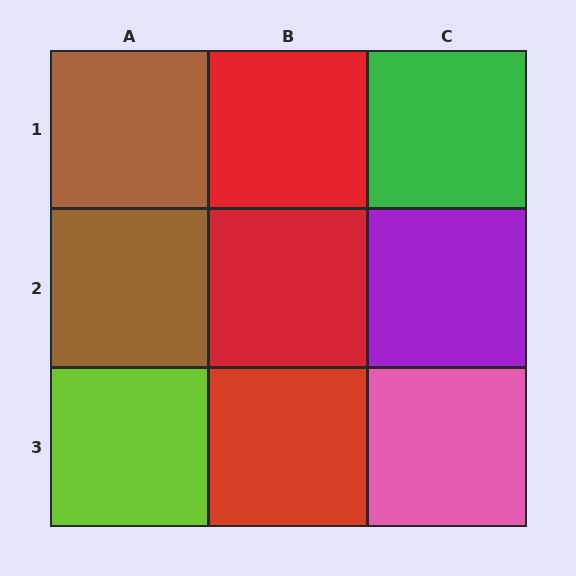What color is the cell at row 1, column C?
Green.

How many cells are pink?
1 cell is pink.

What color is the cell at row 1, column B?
Red.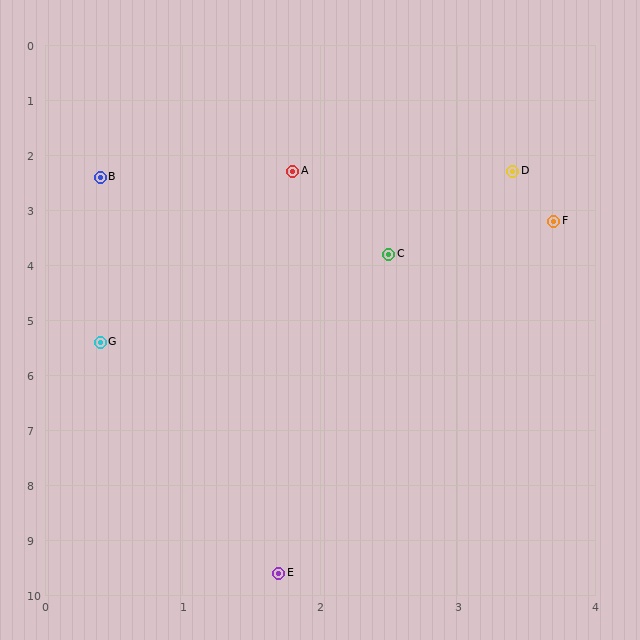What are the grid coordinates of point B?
Point B is at approximately (0.4, 2.4).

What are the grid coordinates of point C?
Point C is at approximately (2.5, 3.8).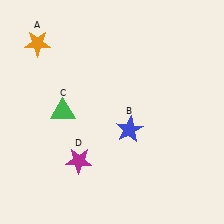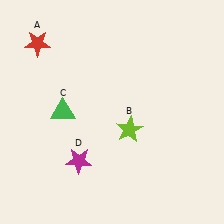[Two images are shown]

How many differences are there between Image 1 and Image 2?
There are 2 differences between the two images.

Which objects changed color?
A changed from orange to red. B changed from blue to lime.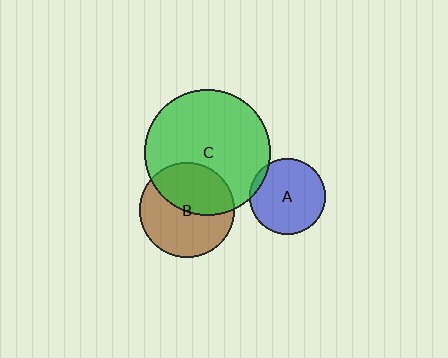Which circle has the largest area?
Circle C (green).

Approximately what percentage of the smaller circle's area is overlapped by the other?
Approximately 45%.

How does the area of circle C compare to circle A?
Approximately 2.7 times.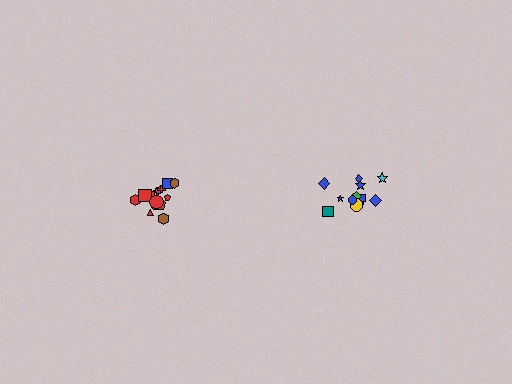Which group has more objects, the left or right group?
The left group.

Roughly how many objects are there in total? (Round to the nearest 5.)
Roughly 25 objects in total.